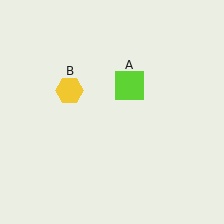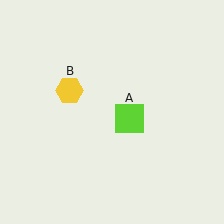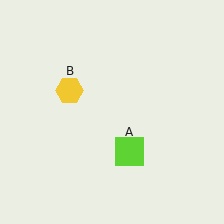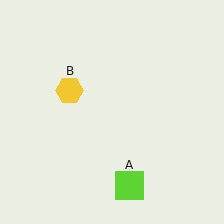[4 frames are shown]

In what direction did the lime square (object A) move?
The lime square (object A) moved down.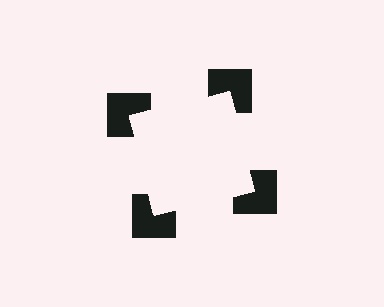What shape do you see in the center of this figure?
An illusory square — its edges are inferred from the aligned wedge cuts in the notched squares, not physically drawn.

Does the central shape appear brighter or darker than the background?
It typically appears slightly brighter than the background, even though no actual brightness change is drawn.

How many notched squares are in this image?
There are 4 — one at each vertex of the illusory square.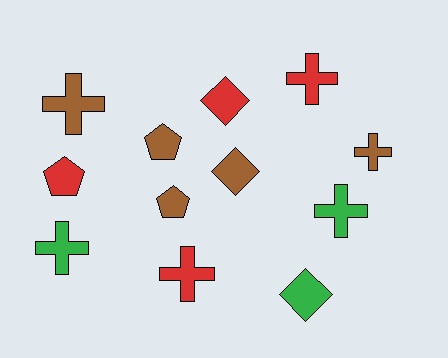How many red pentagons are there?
There is 1 red pentagon.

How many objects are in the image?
There are 12 objects.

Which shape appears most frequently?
Cross, with 6 objects.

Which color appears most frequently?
Brown, with 5 objects.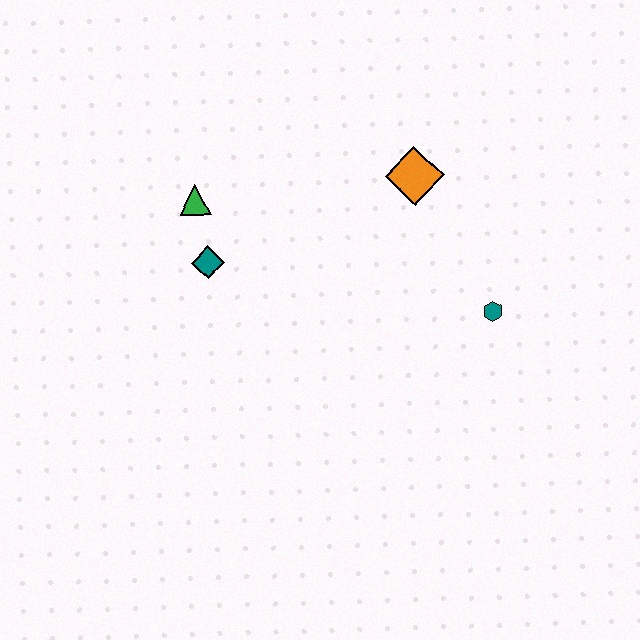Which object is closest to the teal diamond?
The green triangle is closest to the teal diamond.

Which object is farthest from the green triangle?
The teal hexagon is farthest from the green triangle.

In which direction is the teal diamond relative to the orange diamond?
The teal diamond is to the left of the orange diamond.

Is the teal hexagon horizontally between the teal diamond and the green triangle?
No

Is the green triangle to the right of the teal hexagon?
No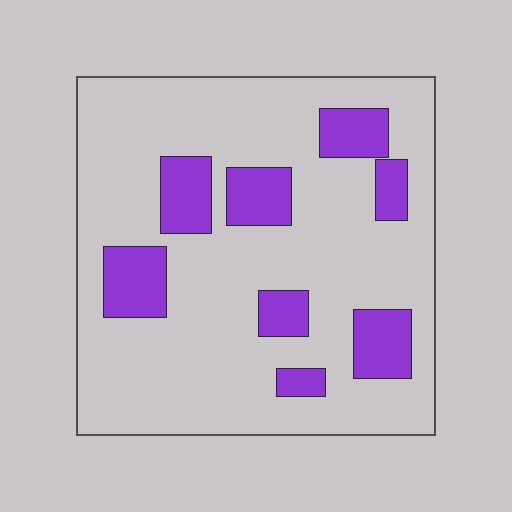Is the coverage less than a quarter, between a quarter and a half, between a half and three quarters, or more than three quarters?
Less than a quarter.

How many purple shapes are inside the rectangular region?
8.